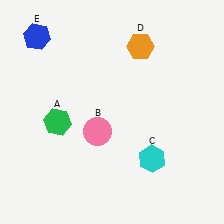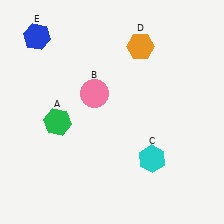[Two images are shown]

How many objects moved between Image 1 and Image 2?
1 object moved between the two images.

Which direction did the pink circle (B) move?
The pink circle (B) moved up.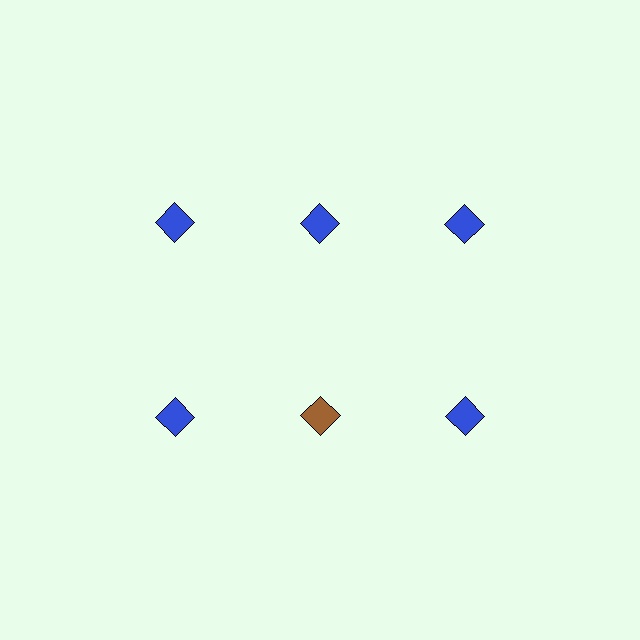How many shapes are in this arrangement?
There are 6 shapes arranged in a grid pattern.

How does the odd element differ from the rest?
It has a different color: brown instead of blue.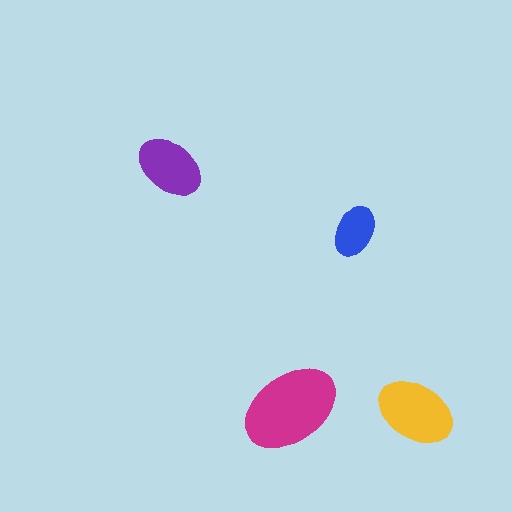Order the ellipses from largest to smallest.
the magenta one, the yellow one, the purple one, the blue one.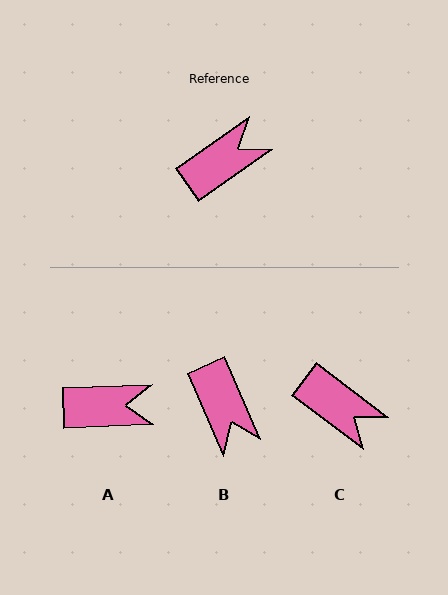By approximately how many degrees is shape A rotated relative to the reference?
Approximately 33 degrees clockwise.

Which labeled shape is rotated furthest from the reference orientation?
B, about 102 degrees away.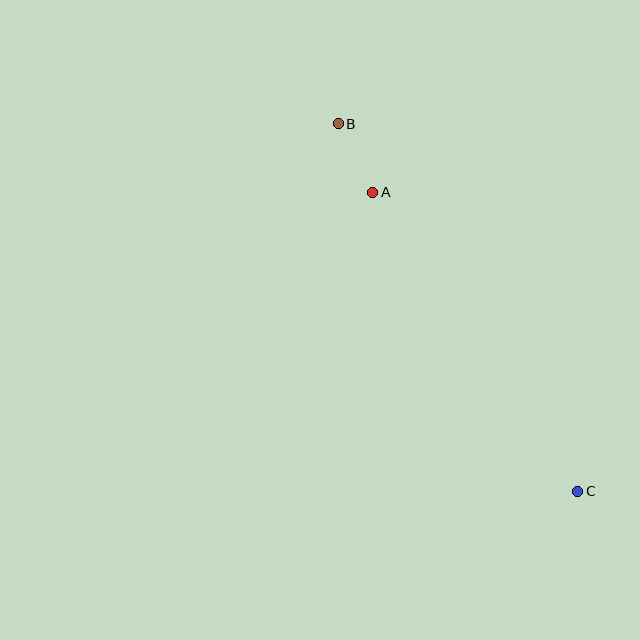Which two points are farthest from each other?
Points B and C are farthest from each other.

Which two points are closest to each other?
Points A and B are closest to each other.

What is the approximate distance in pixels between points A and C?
The distance between A and C is approximately 362 pixels.